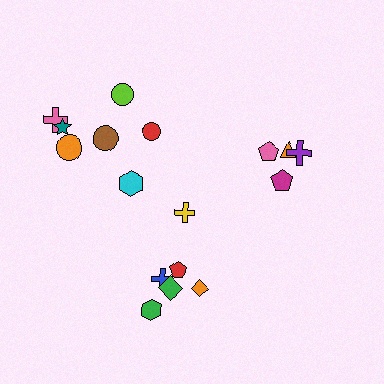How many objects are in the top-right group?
There are 4 objects.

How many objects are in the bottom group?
There are 6 objects.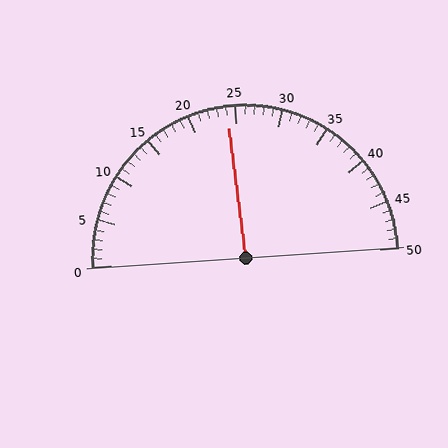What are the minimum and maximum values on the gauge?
The gauge ranges from 0 to 50.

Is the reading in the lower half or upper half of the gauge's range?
The reading is in the lower half of the range (0 to 50).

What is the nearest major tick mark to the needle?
The nearest major tick mark is 25.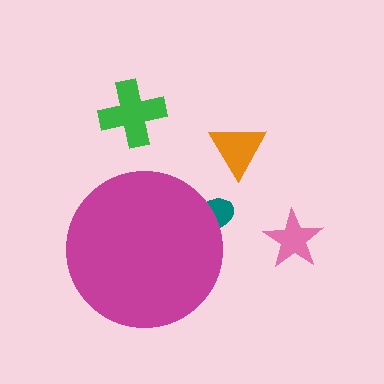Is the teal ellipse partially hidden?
Yes, the teal ellipse is partially hidden behind the magenta circle.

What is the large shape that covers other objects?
A magenta circle.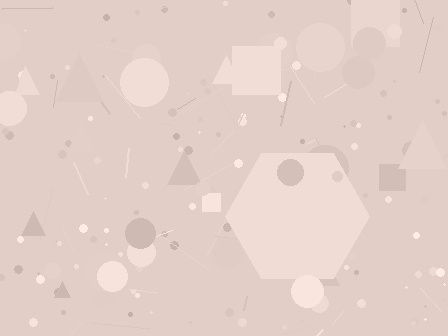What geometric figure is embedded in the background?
A hexagon is embedded in the background.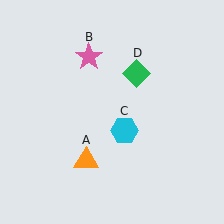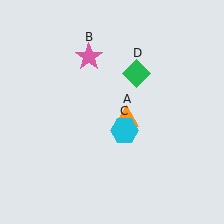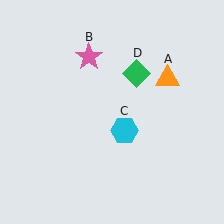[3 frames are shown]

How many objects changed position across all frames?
1 object changed position: orange triangle (object A).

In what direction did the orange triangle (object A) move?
The orange triangle (object A) moved up and to the right.